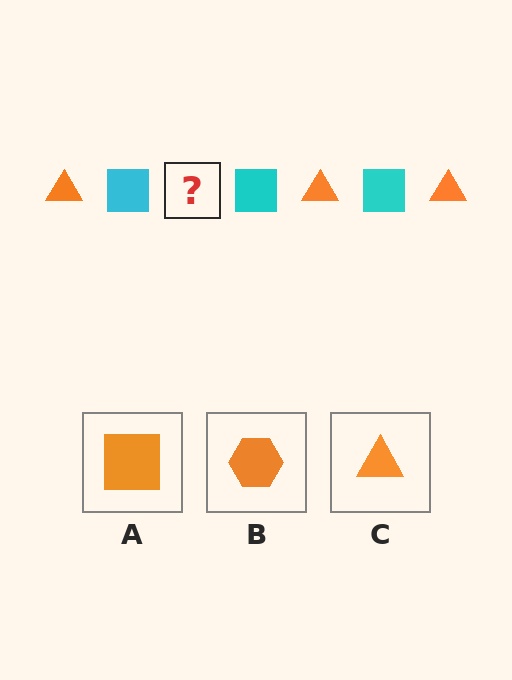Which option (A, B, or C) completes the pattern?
C.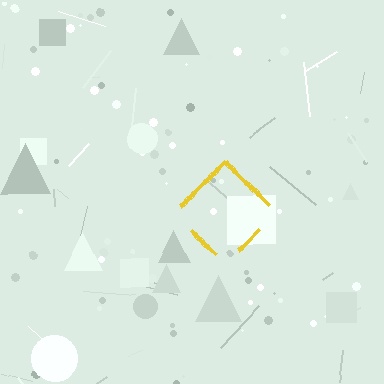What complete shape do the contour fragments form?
The contour fragments form a diamond.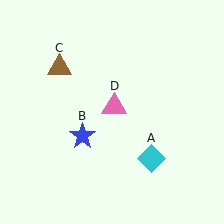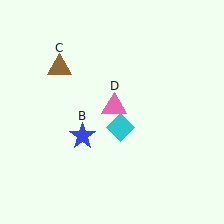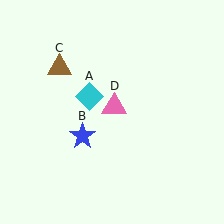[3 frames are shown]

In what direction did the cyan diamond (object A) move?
The cyan diamond (object A) moved up and to the left.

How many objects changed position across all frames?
1 object changed position: cyan diamond (object A).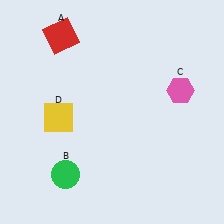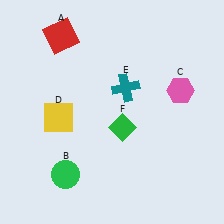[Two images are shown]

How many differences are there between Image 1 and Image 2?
There are 2 differences between the two images.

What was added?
A teal cross (E), a green diamond (F) were added in Image 2.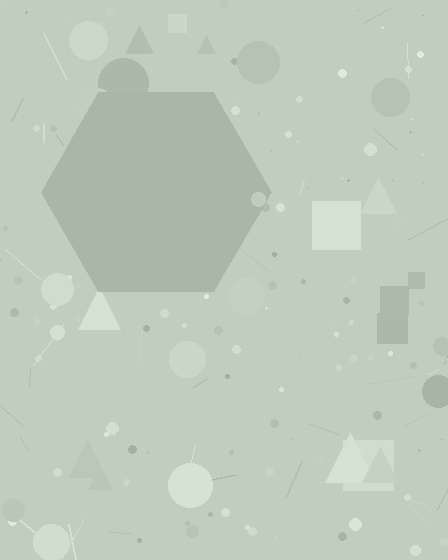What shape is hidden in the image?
A hexagon is hidden in the image.